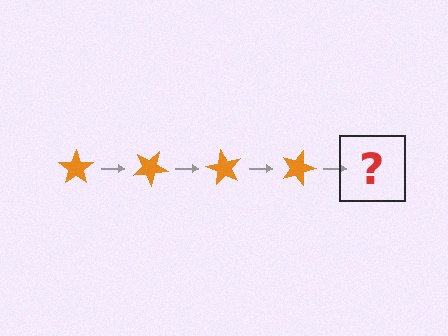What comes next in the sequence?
The next element should be an orange star rotated 120 degrees.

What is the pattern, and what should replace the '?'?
The pattern is that the star rotates 30 degrees each step. The '?' should be an orange star rotated 120 degrees.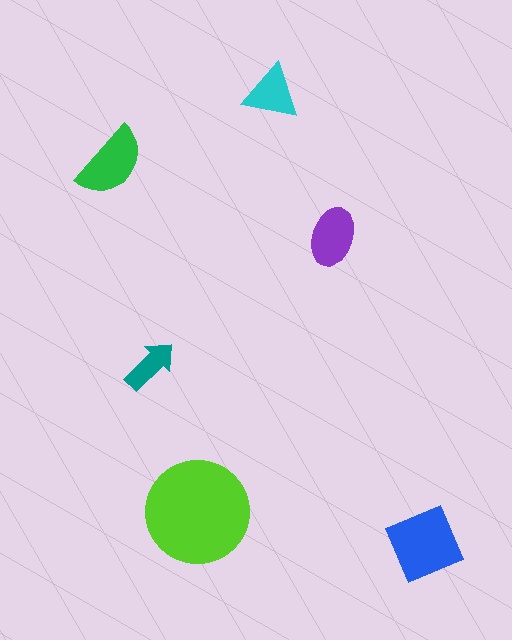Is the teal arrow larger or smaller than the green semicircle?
Smaller.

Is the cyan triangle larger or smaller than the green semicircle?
Smaller.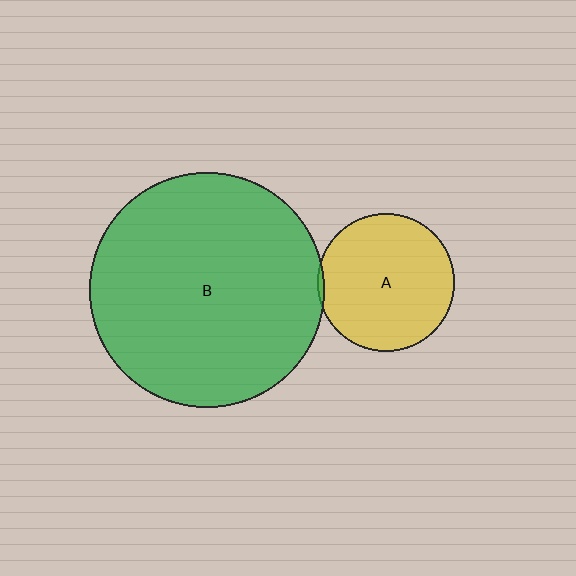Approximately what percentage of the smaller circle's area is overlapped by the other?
Approximately 5%.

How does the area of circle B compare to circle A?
Approximately 2.9 times.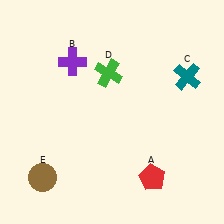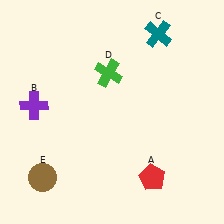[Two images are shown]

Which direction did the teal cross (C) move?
The teal cross (C) moved up.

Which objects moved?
The objects that moved are: the purple cross (B), the teal cross (C).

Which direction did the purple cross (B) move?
The purple cross (B) moved down.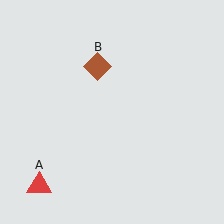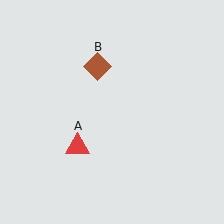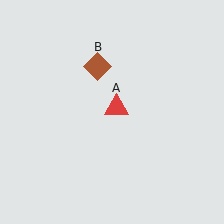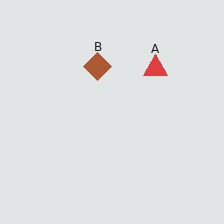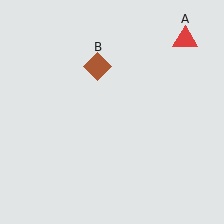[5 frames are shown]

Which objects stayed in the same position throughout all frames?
Brown diamond (object B) remained stationary.